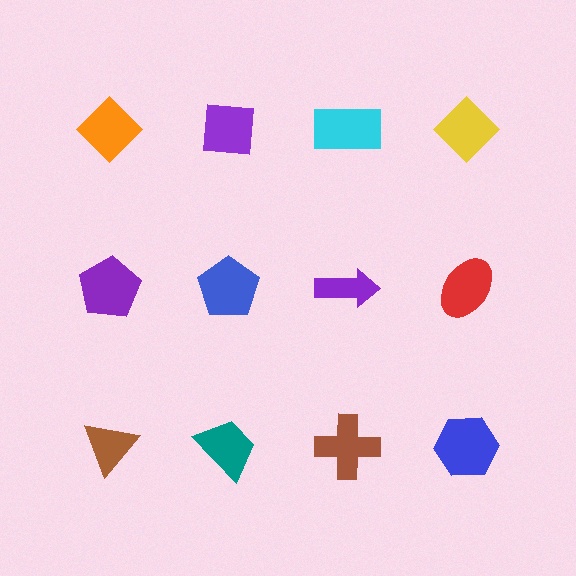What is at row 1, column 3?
A cyan rectangle.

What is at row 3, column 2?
A teal trapezoid.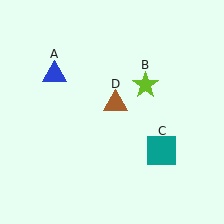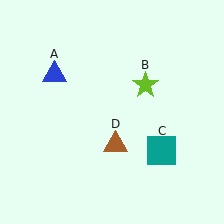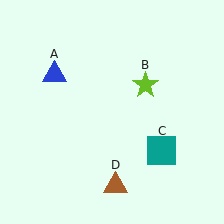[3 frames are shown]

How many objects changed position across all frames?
1 object changed position: brown triangle (object D).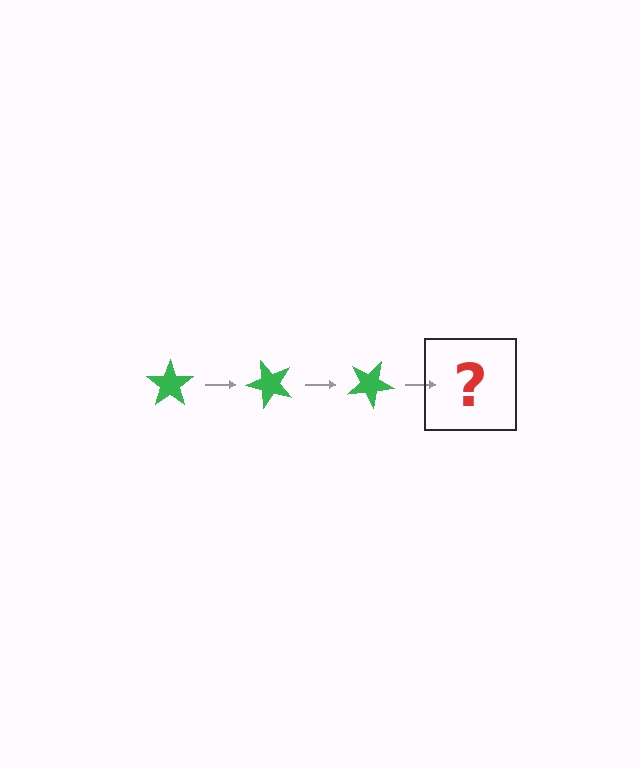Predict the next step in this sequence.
The next step is a green star rotated 150 degrees.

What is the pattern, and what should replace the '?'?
The pattern is that the star rotates 50 degrees each step. The '?' should be a green star rotated 150 degrees.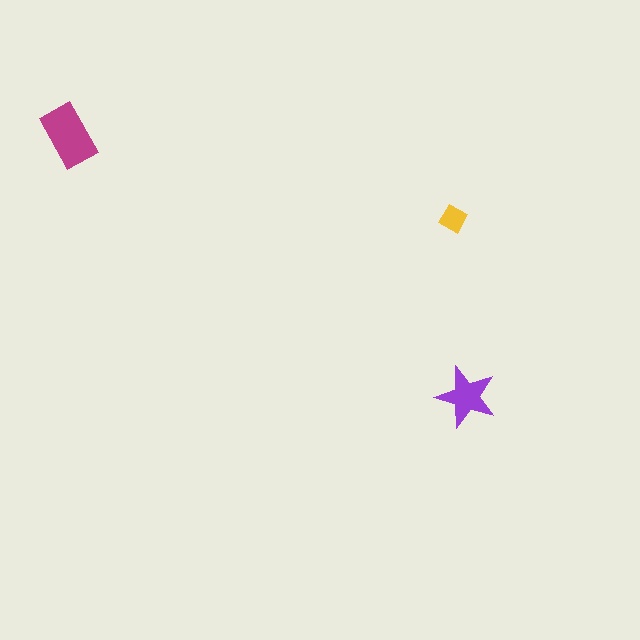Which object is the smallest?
The yellow diamond.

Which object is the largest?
The magenta rectangle.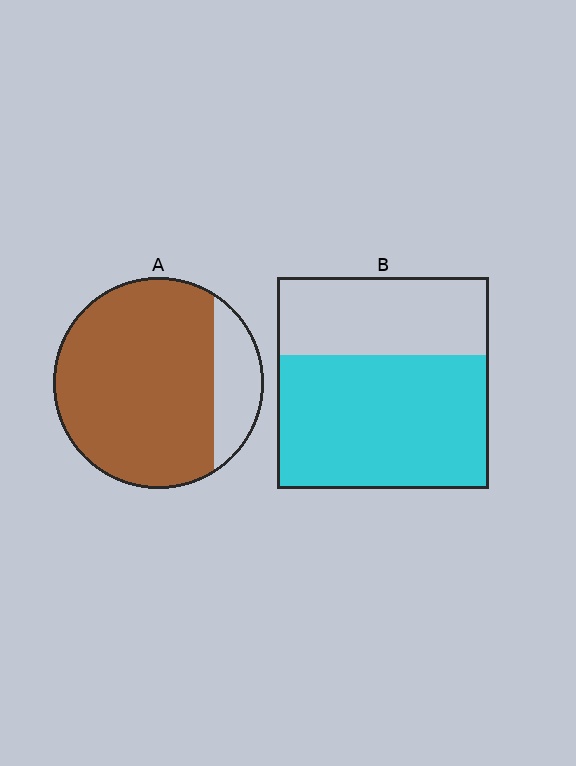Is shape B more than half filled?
Yes.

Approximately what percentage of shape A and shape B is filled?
A is approximately 80% and B is approximately 65%.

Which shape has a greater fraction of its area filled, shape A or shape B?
Shape A.